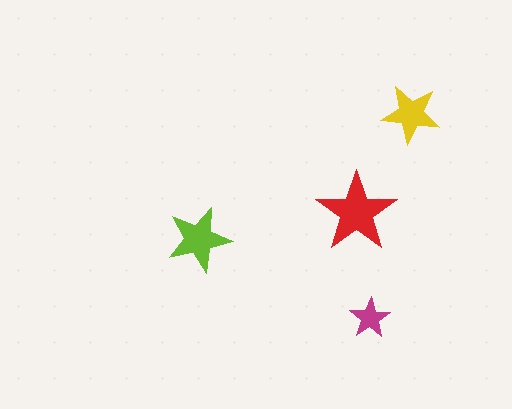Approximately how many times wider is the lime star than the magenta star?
About 1.5 times wider.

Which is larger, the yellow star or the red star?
The red one.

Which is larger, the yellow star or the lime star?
The lime one.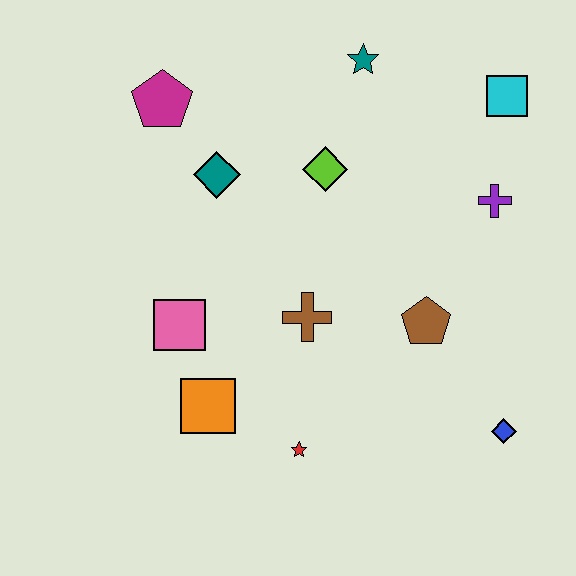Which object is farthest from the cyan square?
The orange square is farthest from the cyan square.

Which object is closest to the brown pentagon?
The brown cross is closest to the brown pentagon.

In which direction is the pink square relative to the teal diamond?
The pink square is below the teal diamond.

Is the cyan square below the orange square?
No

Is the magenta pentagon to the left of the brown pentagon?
Yes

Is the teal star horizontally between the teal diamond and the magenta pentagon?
No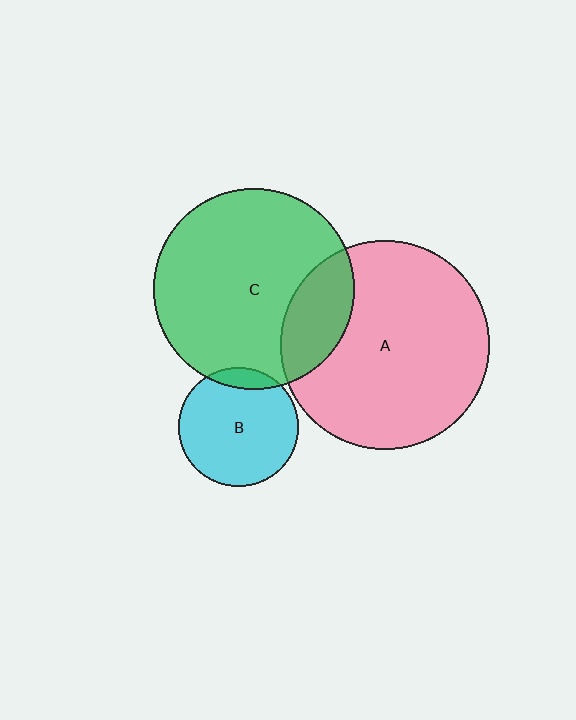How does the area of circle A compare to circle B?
Approximately 3.0 times.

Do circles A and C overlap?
Yes.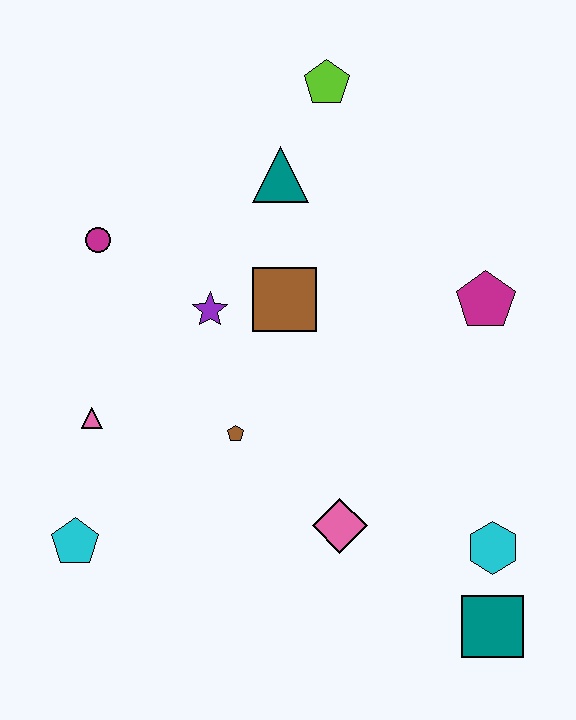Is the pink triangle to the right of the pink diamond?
No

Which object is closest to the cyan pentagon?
The pink triangle is closest to the cyan pentagon.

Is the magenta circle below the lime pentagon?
Yes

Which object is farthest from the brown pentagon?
The lime pentagon is farthest from the brown pentagon.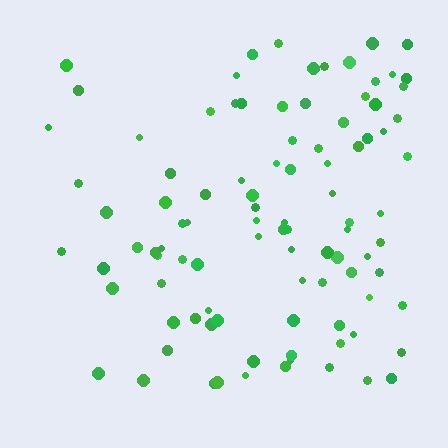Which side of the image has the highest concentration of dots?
The right.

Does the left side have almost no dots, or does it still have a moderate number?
Still a moderate number, just noticeably fewer than the right.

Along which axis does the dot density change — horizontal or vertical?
Horizontal.